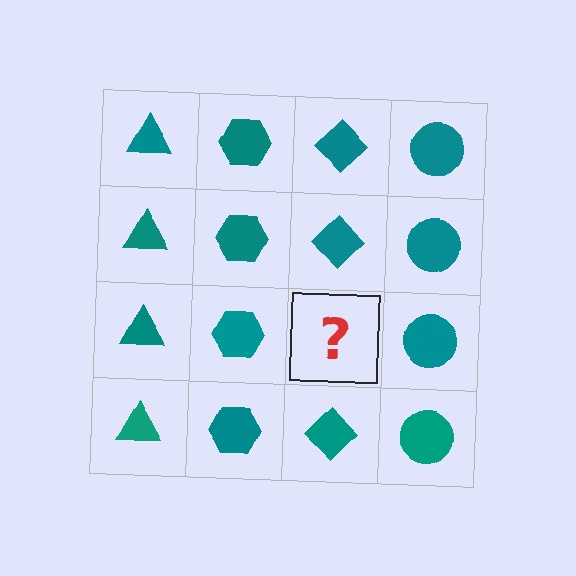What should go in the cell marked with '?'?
The missing cell should contain a teal diamond.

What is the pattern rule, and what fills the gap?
The rule is that each column has a consistent shape. The gap should be filled with a teal diamond.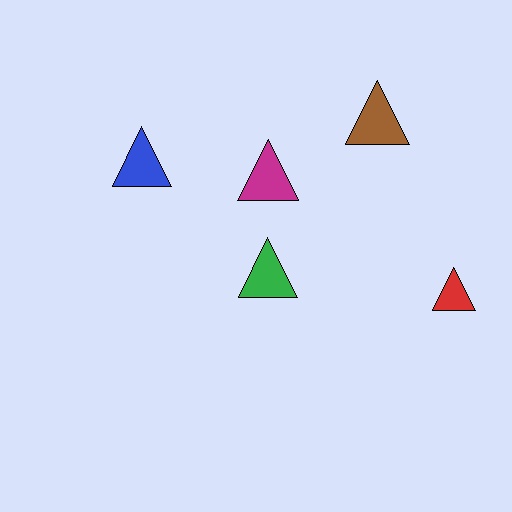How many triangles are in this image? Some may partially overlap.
There are 5 triangles.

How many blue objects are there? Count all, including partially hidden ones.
There is 1 blue object.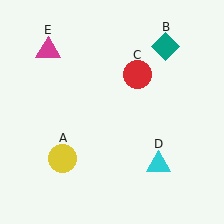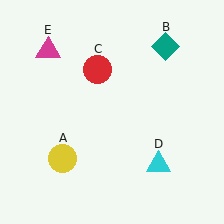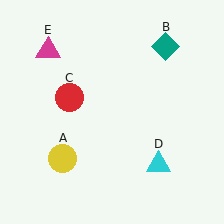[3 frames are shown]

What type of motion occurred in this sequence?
The red circle (object C) rotated counterclockwise around the center of the scene.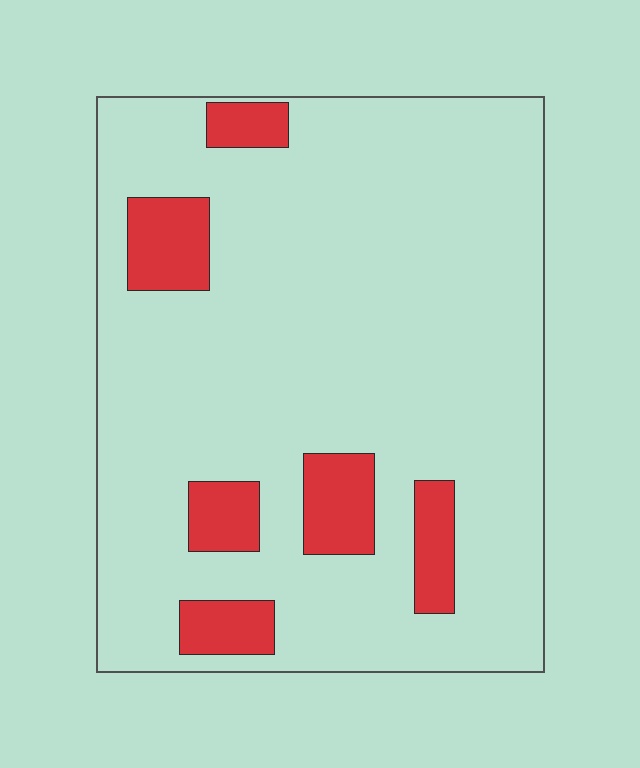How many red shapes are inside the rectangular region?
6.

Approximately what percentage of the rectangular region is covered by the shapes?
Approximately 15%.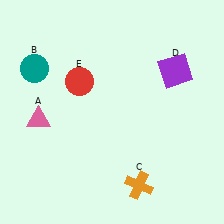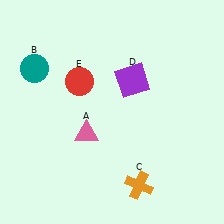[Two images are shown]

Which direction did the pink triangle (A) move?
The pink triangle (A) moved right.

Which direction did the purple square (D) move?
The purple square (D) moved left.